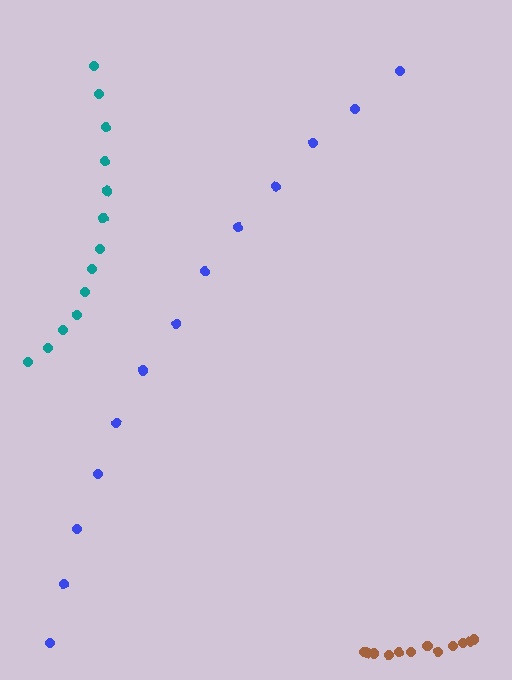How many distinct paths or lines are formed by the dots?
There are 3 distinct paths.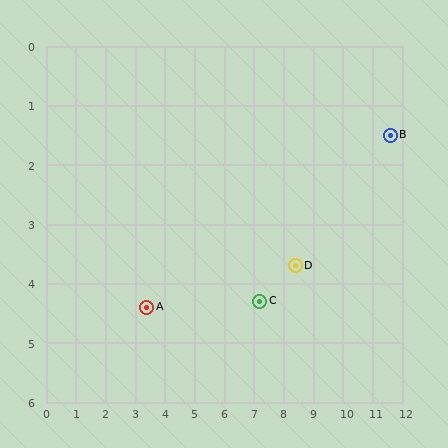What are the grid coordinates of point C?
Point C is at approximately (7.2, 4.3).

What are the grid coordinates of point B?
Point B is at approximately (11.6, 1.5).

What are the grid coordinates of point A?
Point A is at approximately (3.4, 4.4).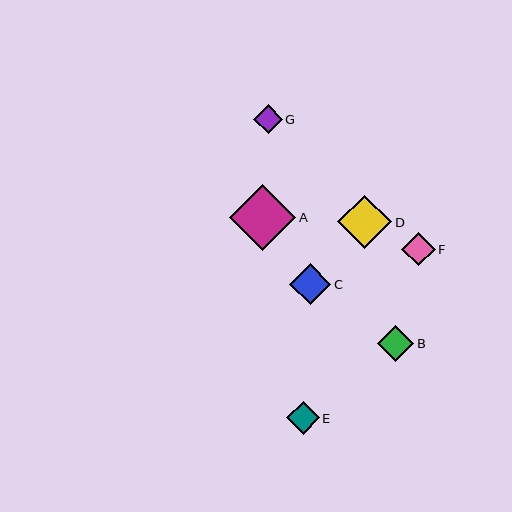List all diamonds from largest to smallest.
From largest to smallest: A, D, C, B, F, E, G.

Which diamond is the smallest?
Diamond G is the smallest with a size of approximately 29 pixels.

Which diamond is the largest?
Diamond A is the largest with a size of approximately 67 pixels.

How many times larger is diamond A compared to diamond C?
Diamond A is approximately 1.6 times the size of diamond C.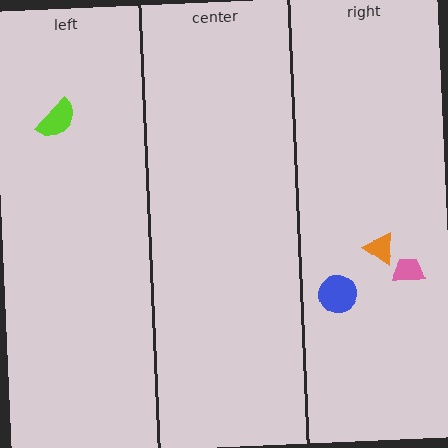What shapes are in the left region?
The lime semicircle.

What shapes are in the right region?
The pink trapezoid, the blue circle, the orange triangle.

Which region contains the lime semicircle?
The left region.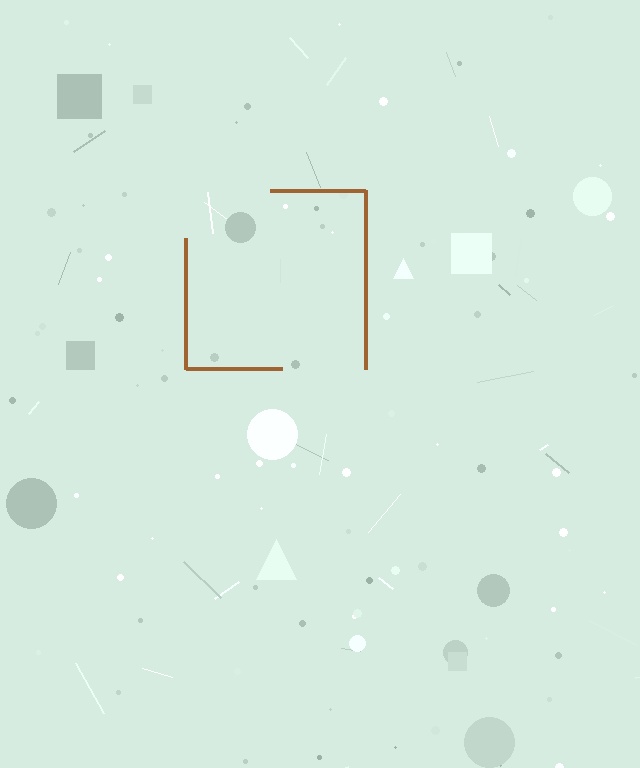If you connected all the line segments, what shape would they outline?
They would outline a square.